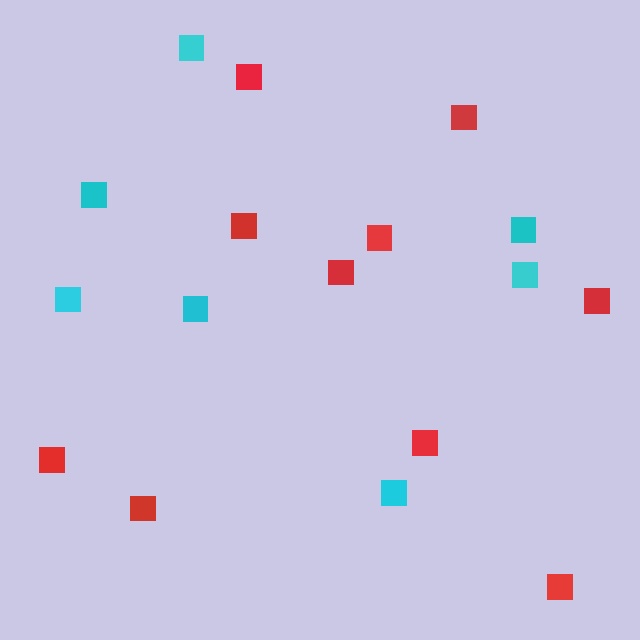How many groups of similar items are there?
There are 2 groups: one group of red squares (10) and one group of cyan squares (7).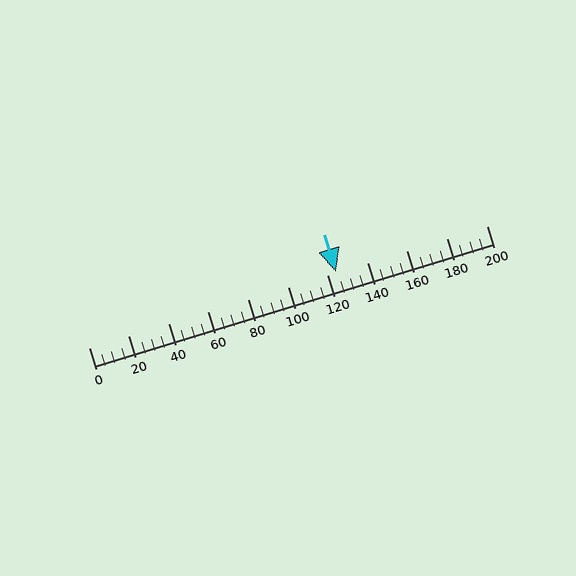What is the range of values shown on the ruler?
The ruler shows values from 0 to 200.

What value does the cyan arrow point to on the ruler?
The cyan arrow points to approximately 124.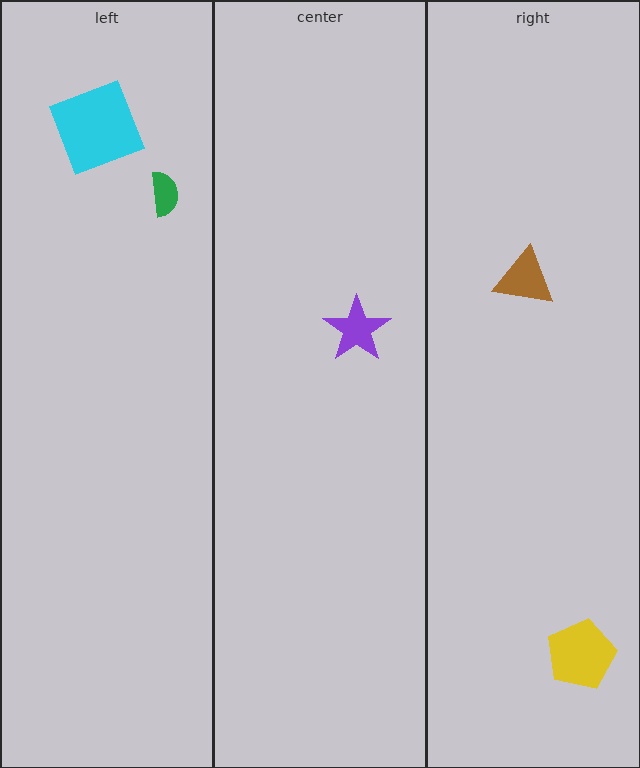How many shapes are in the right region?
2.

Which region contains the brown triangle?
The right region.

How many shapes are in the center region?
1.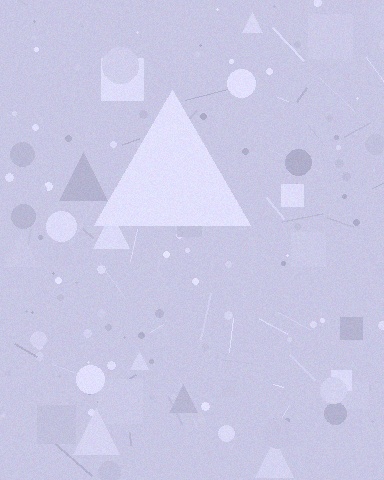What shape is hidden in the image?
A triangle is hidden in the image.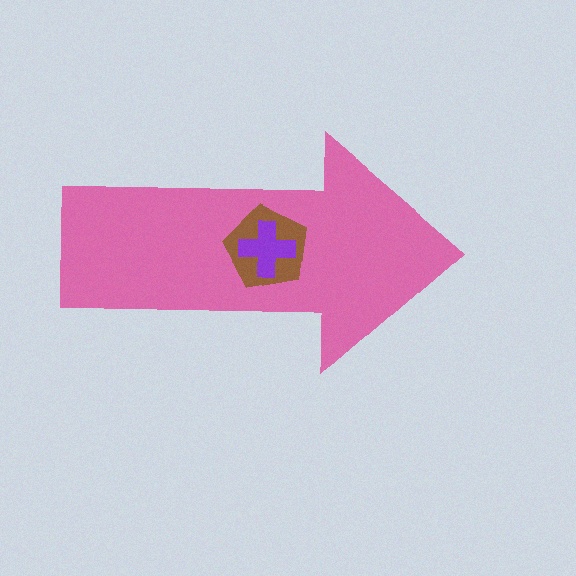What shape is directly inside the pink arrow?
The brown pentagon.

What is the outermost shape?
The pink arrow.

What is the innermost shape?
The purple cross.